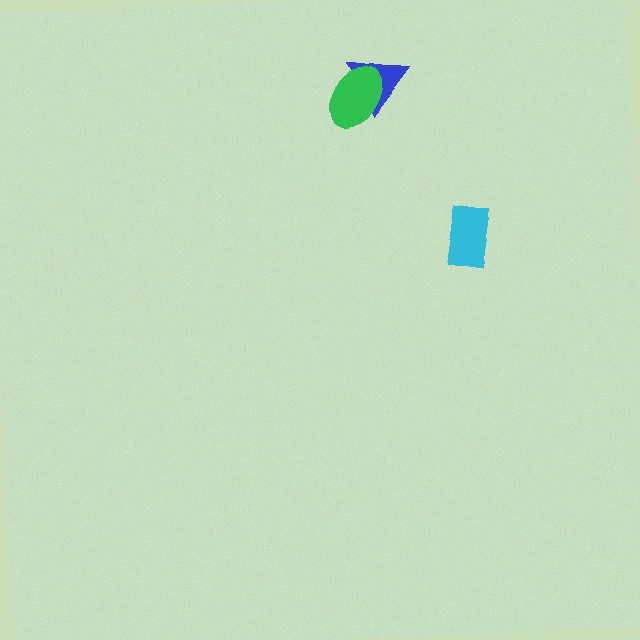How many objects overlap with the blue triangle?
1 object overlaps with the blue triangle.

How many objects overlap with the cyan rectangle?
0 objects overlap with the cyan rectangle.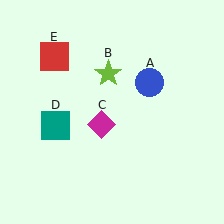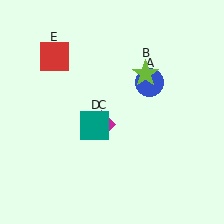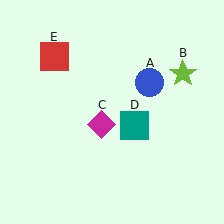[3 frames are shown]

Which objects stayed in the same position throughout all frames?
Blue circle (object A) and magenta diamond (object C) and red square (object E) remained stationary.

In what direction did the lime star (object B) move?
The lime star (object B) moved right.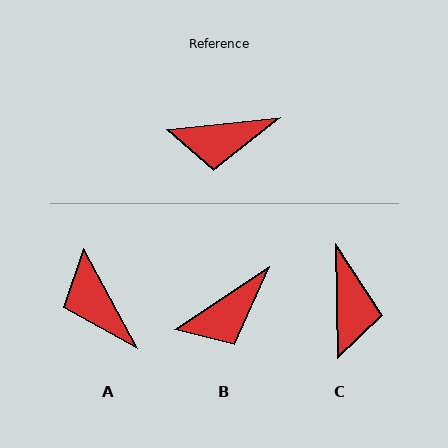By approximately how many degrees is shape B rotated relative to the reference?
Approximately 28 degrees counter-clockwise.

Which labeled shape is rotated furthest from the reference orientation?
C, about 85 degrees away.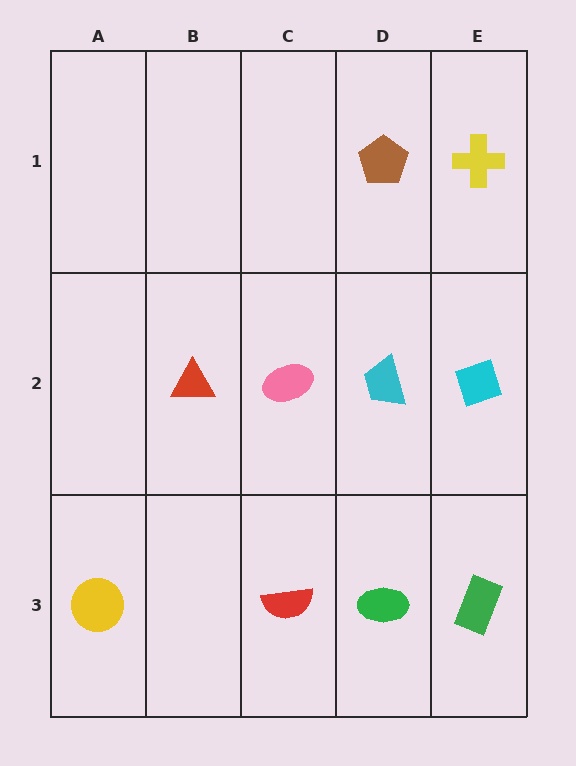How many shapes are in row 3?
4 shapes.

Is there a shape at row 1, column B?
No, that cell is empty.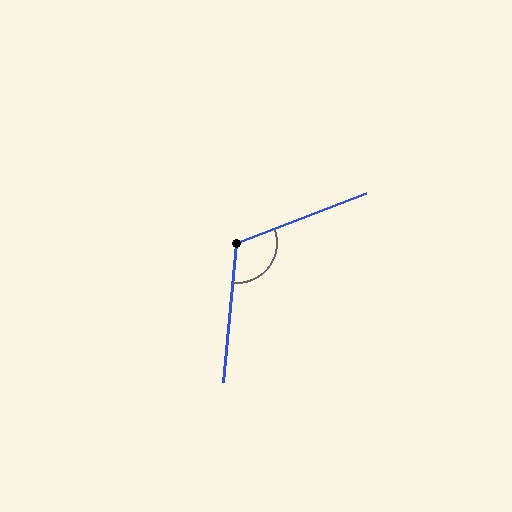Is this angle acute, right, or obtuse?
It is obtuse.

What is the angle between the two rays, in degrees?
Approximately 116 degrees.